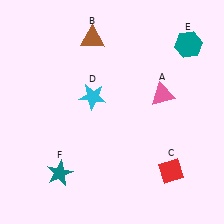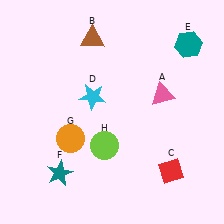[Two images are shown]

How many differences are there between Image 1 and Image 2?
There are 2 differences between the two images.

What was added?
An orange circle (G), a lime circle (H) were added in Image 2.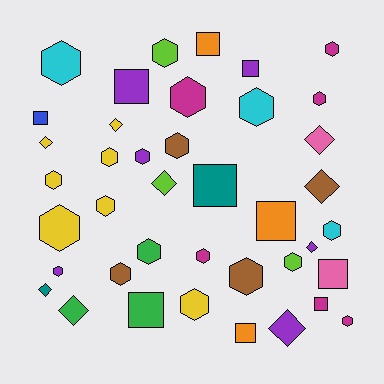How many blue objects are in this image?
There is 1 blue object.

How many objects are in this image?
There are 40 objects.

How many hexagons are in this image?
There are 21 hexagons.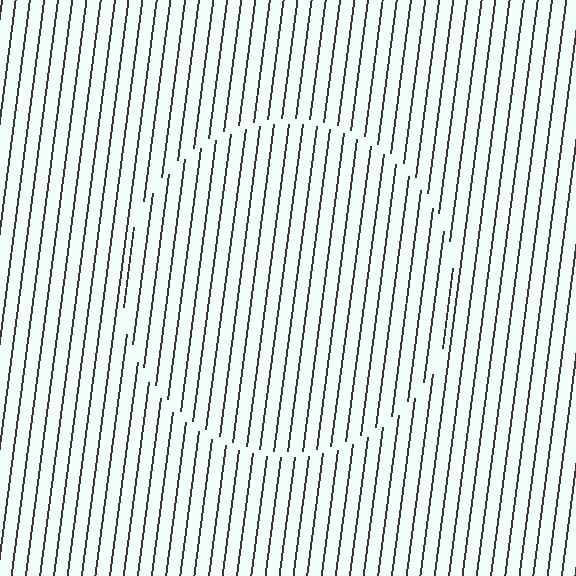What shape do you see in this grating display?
An illusory circle. The interior of the shape contains the same grating, shifted by half a period — the contour is defined by the phase discontinuity where line-ends from the inner and outer gratings abut.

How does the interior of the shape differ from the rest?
The interior of the shape contains the same grating, shifted by half a period — the contour is defined by the phase discontinuity where line-ends from the inner and outer gratings abut.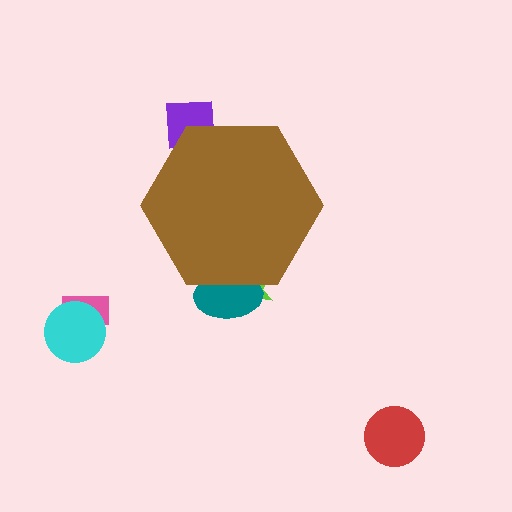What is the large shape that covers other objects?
A brown hexagon.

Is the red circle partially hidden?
No, the red circle is fully visible.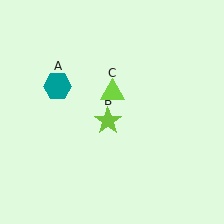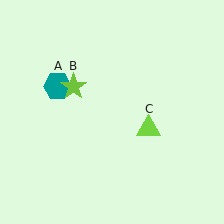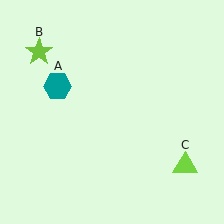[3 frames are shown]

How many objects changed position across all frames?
2 objects changed position: lime star (object B), lime triangle (object C).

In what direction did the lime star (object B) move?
The lime star (object B) moved up and to the left.